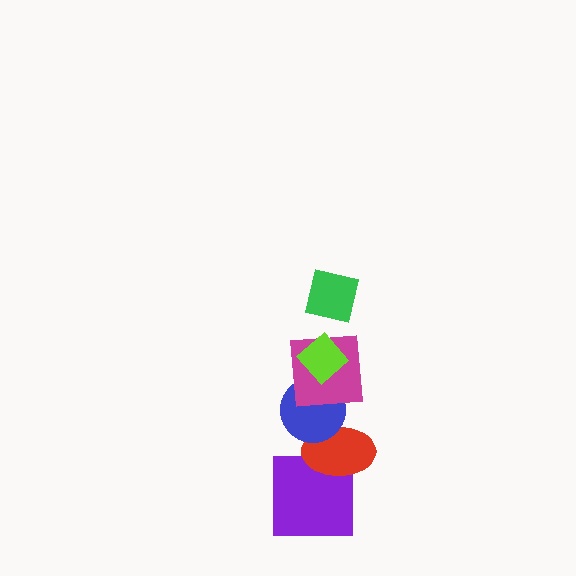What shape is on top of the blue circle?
The magenta square is on top of the blue circle.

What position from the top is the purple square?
The purple square is 6th from the top.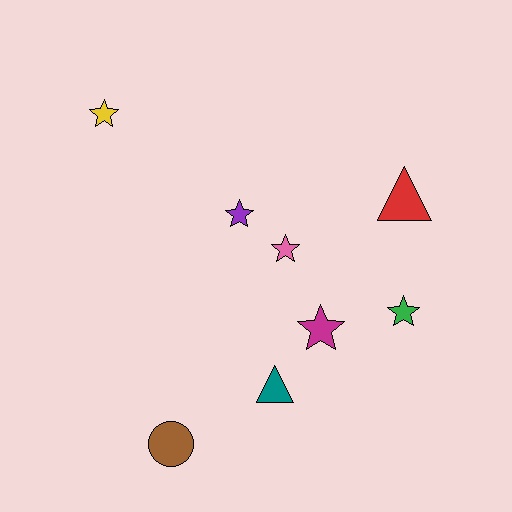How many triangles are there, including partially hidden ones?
There are 2 triangles.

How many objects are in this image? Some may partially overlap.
There are 8 objects.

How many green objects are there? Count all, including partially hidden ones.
There is 1 green object.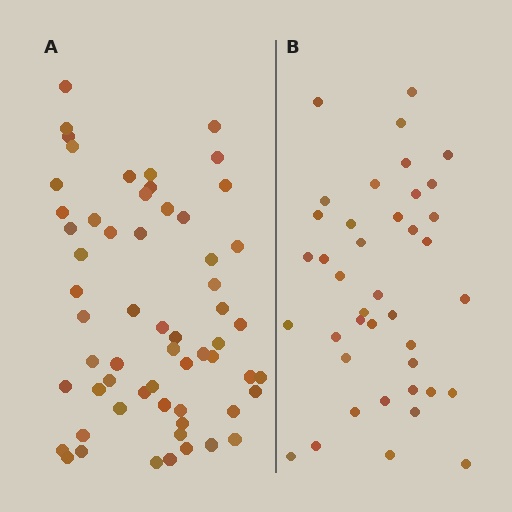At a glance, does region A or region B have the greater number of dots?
Region A (the left region) has more dots.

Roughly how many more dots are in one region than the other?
Region A has approximately 20 more dots than region B.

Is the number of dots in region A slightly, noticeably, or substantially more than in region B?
Region A has substantially more. The ratio is roughly 1.5 to 1.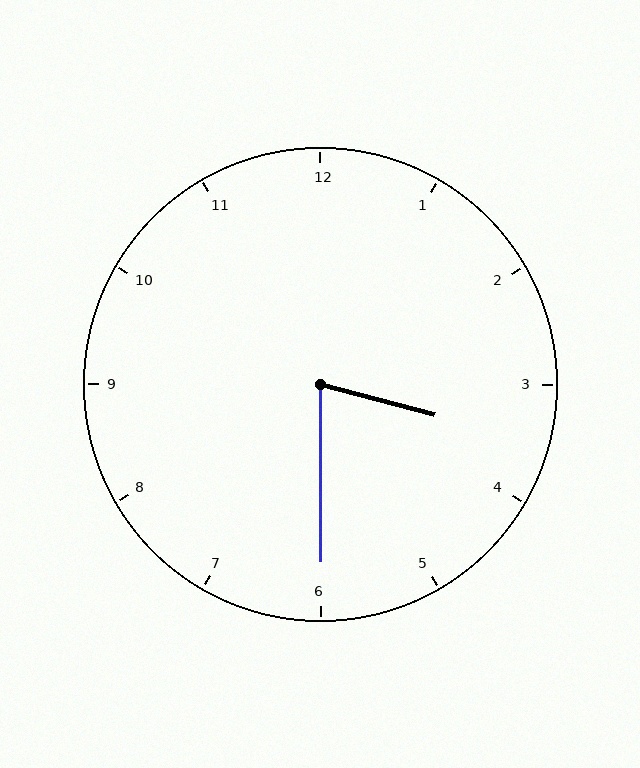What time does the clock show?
3:30.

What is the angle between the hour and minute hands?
Approximately 75 degrees.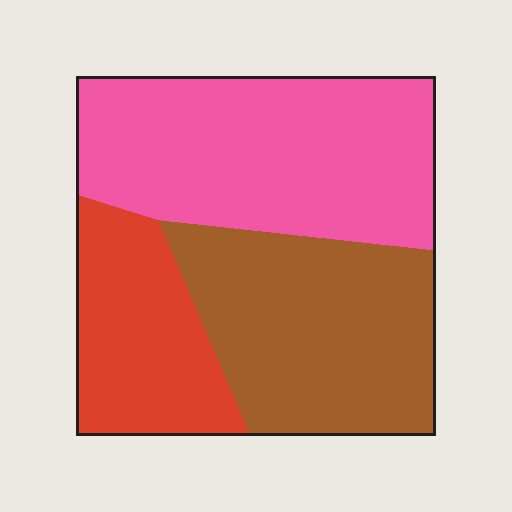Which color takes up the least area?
Red, at roughly 20%.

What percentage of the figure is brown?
Brown takes up about one third (1/3) of the figure.